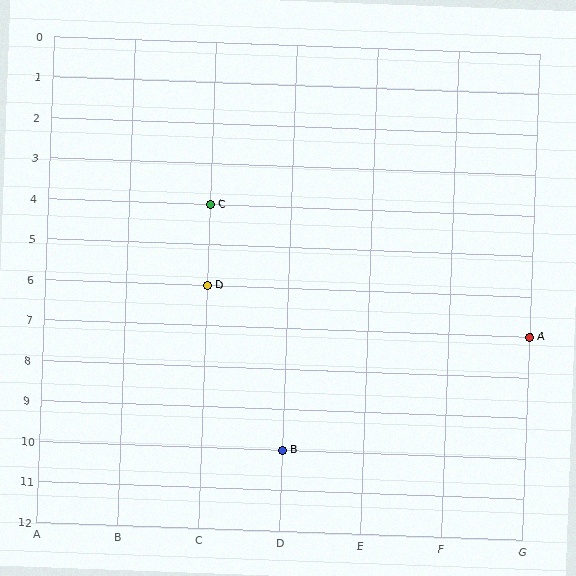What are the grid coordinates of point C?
Point C is at grid coordinates (C, 4).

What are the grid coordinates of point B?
Point B is at grid coordinates (D, 10).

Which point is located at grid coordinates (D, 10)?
Point B is at (D, 10).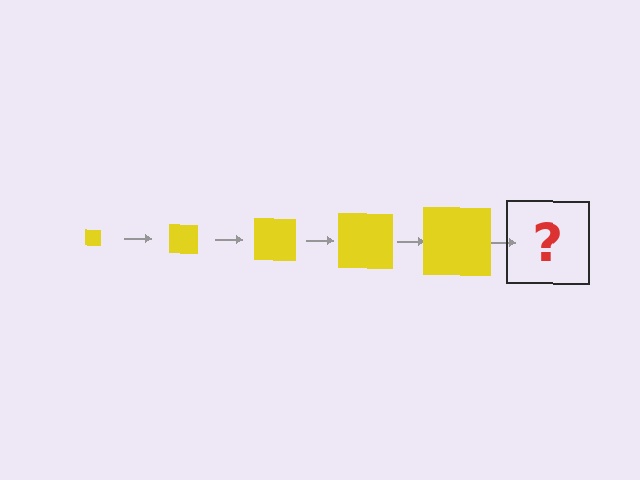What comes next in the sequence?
The next element should be a yellow square, larger than the previous one.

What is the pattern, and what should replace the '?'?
The pattern is that the square gets progressively larger each step. The '?' should be a yellow square, larger than the previous one.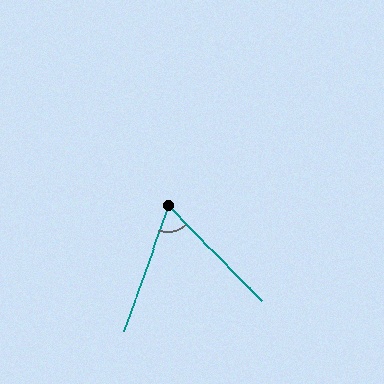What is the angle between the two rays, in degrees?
Approximately 64 degrees.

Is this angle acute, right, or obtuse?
It is acute.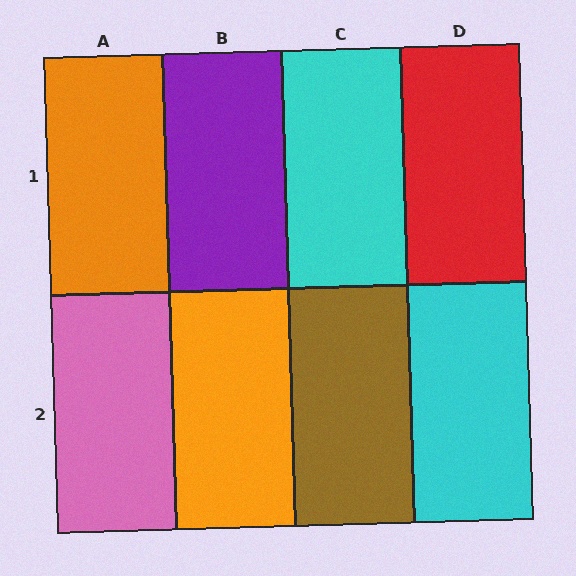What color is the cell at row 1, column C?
Cyan.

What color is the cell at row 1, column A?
Orange.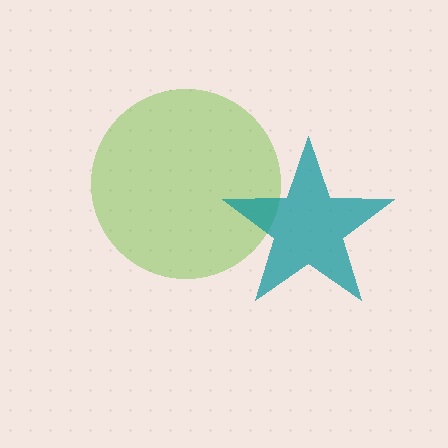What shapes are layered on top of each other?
The layered shapes are: a lime circle, a teal star.